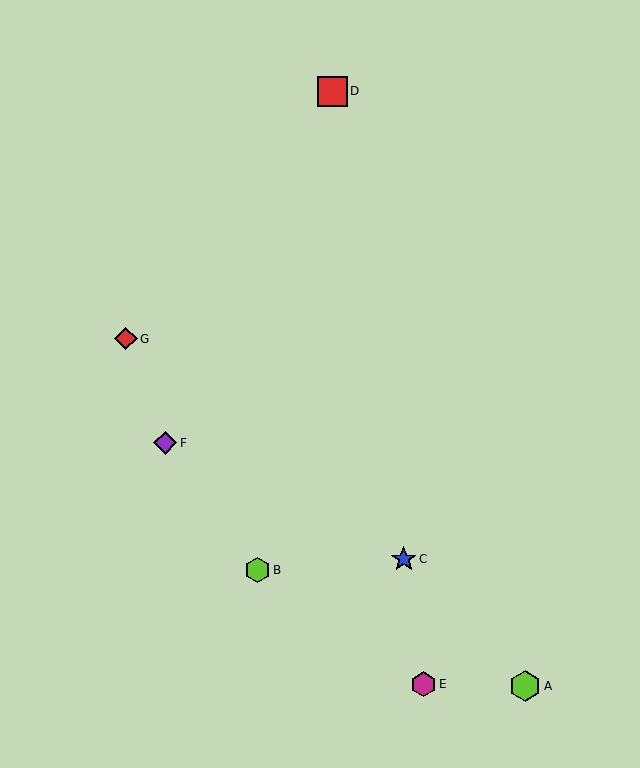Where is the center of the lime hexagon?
The center of the lime hexagon is at (525, 686).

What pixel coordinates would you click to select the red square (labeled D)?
Click at (333, 91) to select the red square D.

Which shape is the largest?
The lime hexagon (labeled A) is the largest.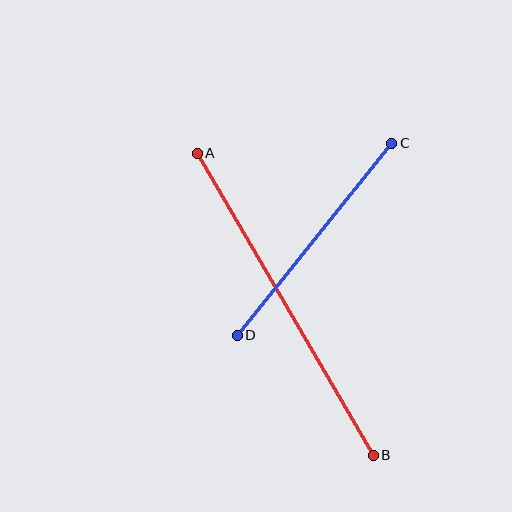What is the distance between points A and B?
The distance is approximately 349 pixels.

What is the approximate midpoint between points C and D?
The midpoint is at approximately (315, 239) pixels.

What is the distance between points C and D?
The distance is approximately 246 pixels.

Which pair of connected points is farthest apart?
Points A and B are farthest apart.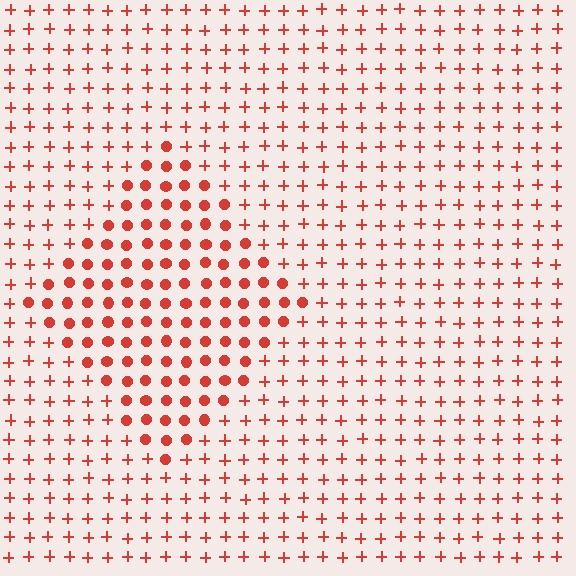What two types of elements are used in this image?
The image uses circles inside the diamond region and plus signs outside it.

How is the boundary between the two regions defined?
The boundary is defined by a change in element shape: circles inside vs. plus signs outside. All elements share the same color and spacing.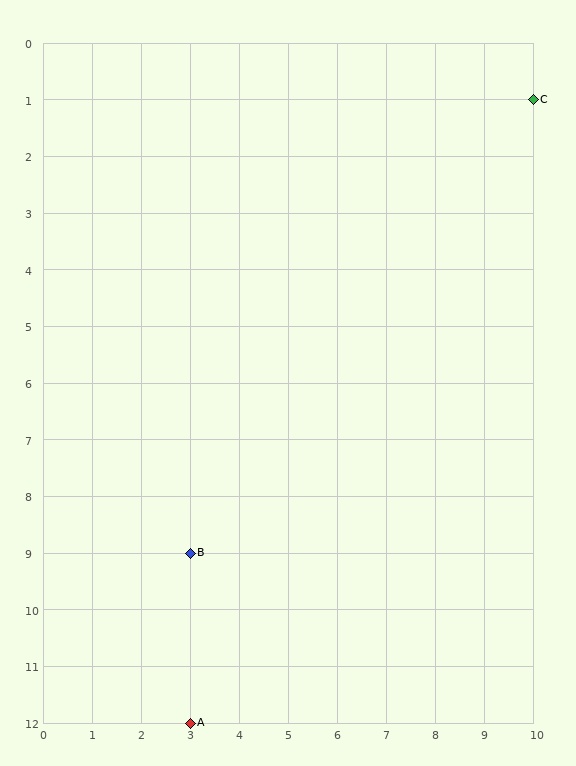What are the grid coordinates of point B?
Point B is at grid coordinates (3, 9).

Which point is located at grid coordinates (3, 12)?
Point A is at (3, 12).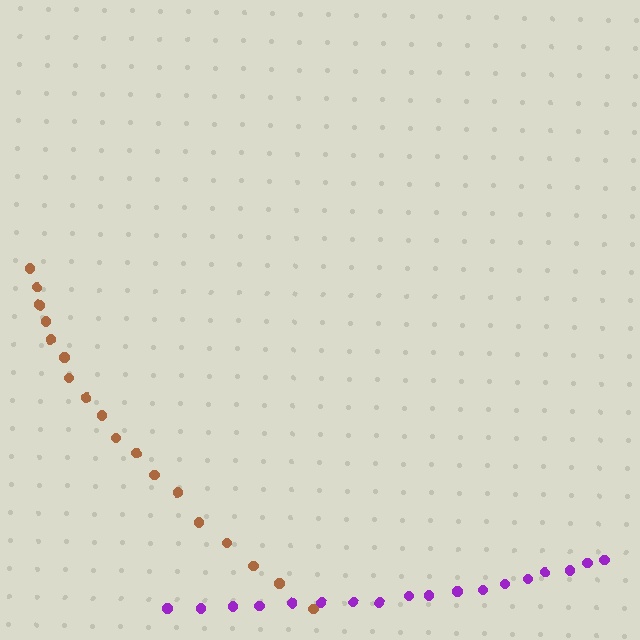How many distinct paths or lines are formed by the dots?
There are 2 distinct paths.